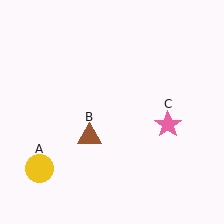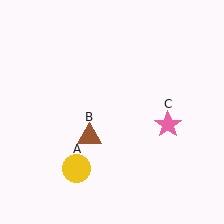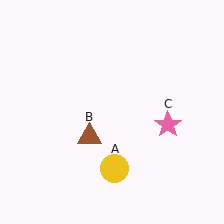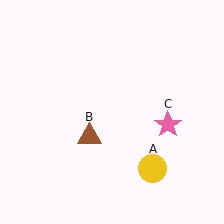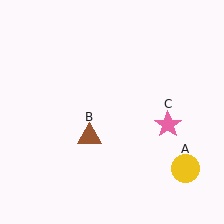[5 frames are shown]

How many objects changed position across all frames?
1 object changed position: yellow circle (object A).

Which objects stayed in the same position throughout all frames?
Brown triangle (object B) and pink star (object C) remained stationary.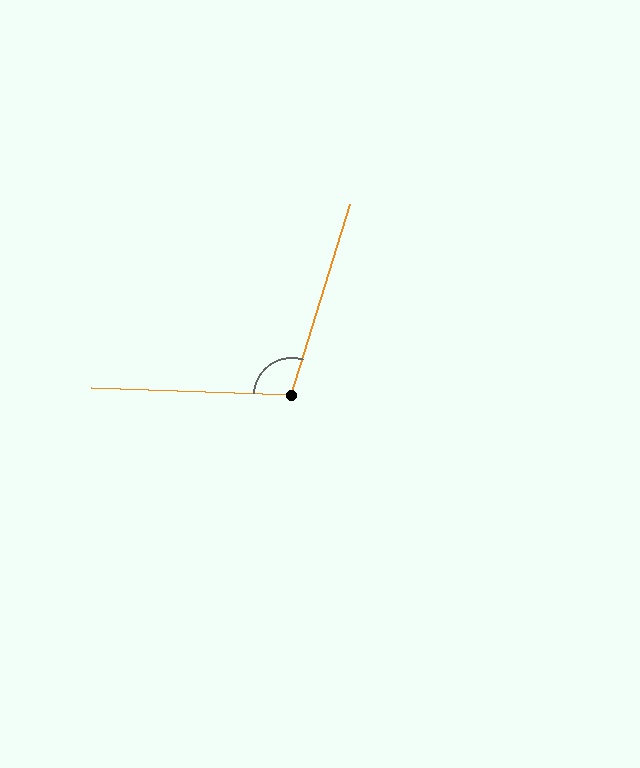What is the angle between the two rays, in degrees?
Approximately 105 degrees.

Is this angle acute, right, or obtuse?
It is obtuse.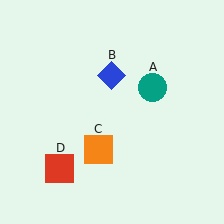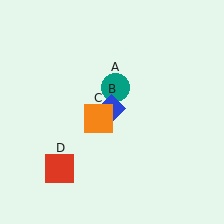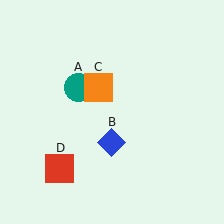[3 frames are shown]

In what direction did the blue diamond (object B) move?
The blue diamond (object B) moved down.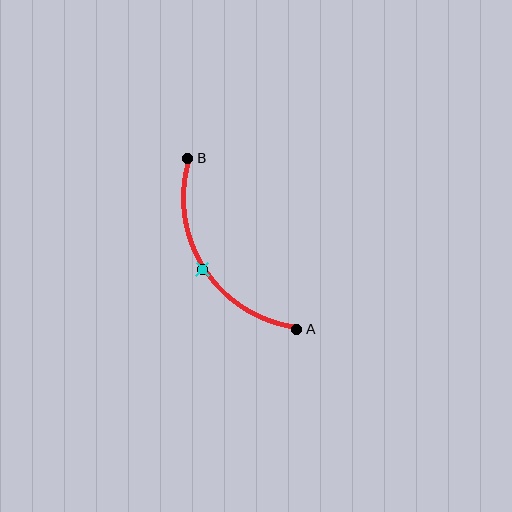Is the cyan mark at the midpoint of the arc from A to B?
Yes. The cyan mark lies on the arc at equal arc-length from both A and B — it is the arc midpoint.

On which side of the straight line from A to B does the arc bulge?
The arc bulges to the left of the straight line connecting A and B.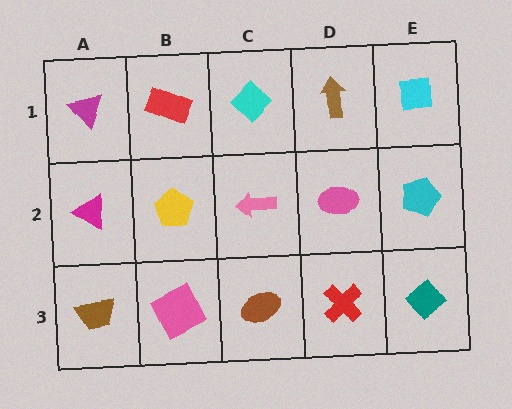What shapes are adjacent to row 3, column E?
A cyan pentagon (row 2, column E), a red cross (row 3, column D).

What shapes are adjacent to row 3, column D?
A pink ellipse (row 2, column D), a brown ellipse (row 3, column C), a teal diamond (row 3, column E).